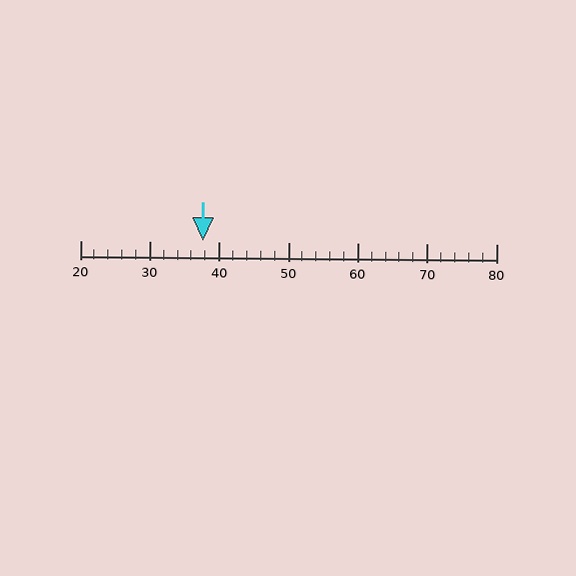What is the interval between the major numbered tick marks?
The major tick marks are spaced 10 units apart.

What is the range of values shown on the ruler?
The ruler shows values from 20 to 80.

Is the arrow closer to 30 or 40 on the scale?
The arrow is closer to 40.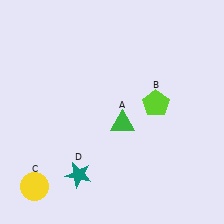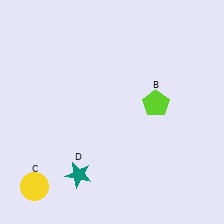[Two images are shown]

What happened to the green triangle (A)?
The green triangle (A) was removed in Image 2. It was in the bottom-right area of Image 1.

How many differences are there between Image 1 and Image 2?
There is 1 difference between the two images.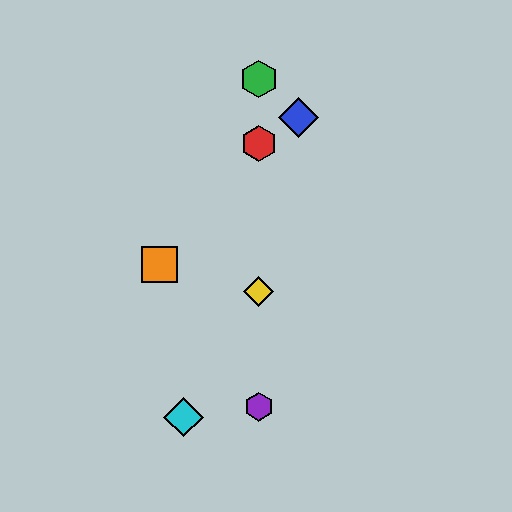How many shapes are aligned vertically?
4 shapes (the red hexagon, the green hexagon, the yellow diamond, the purple hexagon) are aligned vertically.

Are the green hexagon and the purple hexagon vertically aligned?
Yes, both are at x≈259.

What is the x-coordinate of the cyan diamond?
The cyan diamond is at x≈183.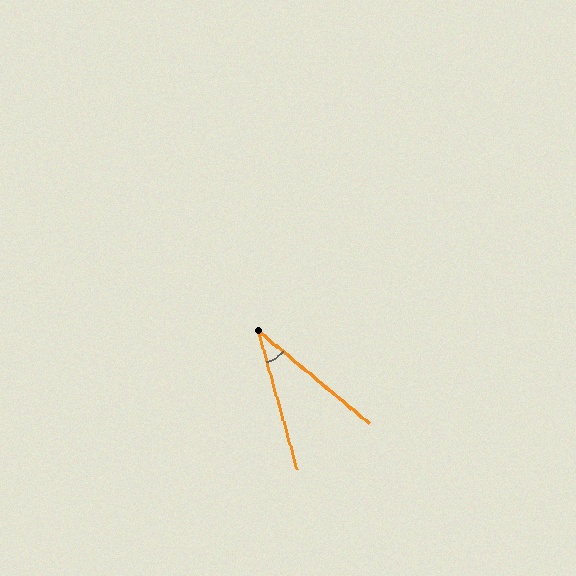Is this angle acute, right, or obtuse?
It is acute.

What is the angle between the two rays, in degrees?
Approximately 35 degrees.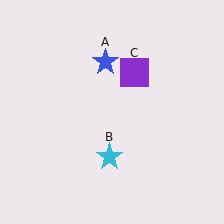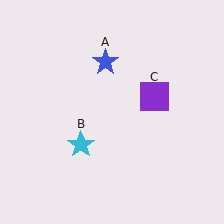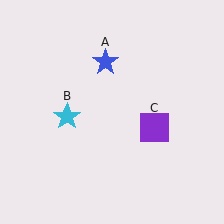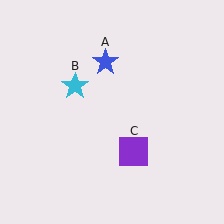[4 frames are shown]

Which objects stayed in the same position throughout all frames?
Blue star (object A) remained stationary.